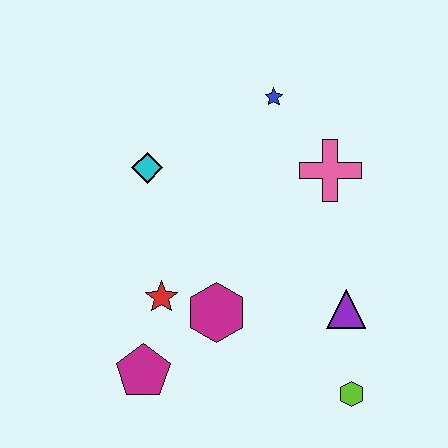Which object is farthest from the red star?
The blue star is farthest from the red star.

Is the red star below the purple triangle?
No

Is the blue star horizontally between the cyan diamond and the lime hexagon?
Yes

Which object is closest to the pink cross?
The blue star is closest to the pink cross.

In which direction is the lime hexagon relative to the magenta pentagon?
The lime hexagon is to the right of the magenta pentagon.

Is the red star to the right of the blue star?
No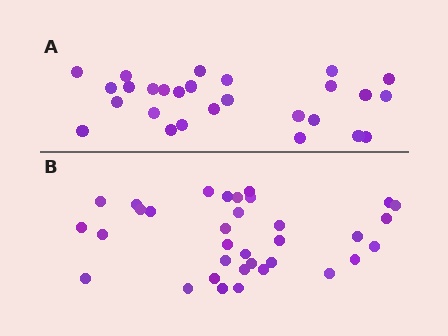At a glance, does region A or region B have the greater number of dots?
Region B (the bottom region) has more dots.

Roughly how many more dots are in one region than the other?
Region B has roughly 8 or so more dots than region A.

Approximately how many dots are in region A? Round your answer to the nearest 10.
About 30 dots. (The exact count is 27, which rounds to 30.)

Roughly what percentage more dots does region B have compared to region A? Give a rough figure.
About 25% more.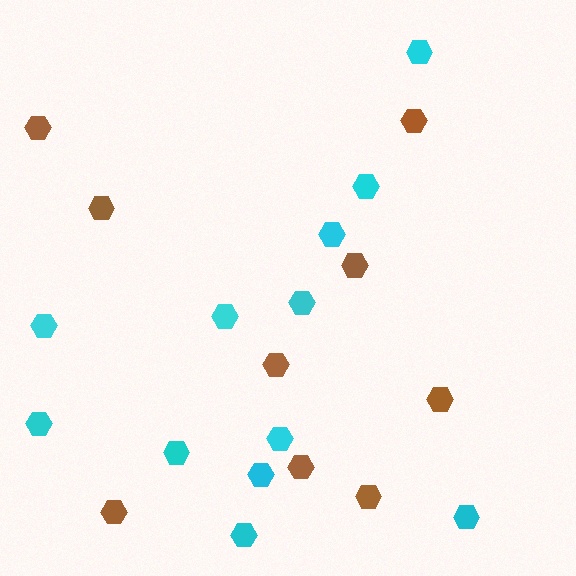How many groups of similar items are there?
There are 2 groups: one group of brown hexagons (9) and one group of cyan hexagons (12).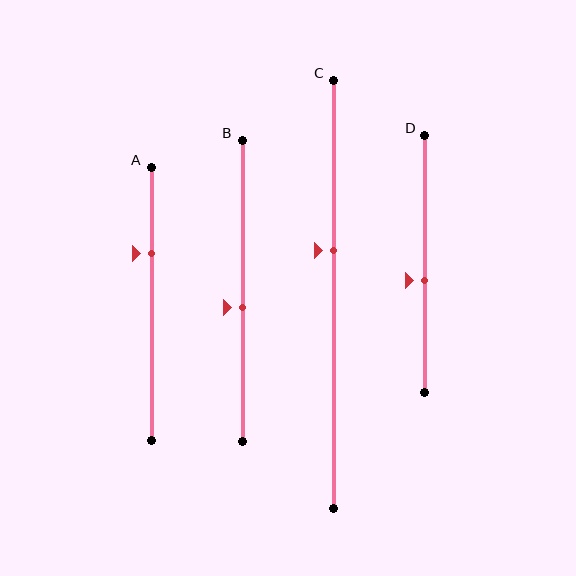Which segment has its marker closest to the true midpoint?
Segment B has its marker closest to the true midpoint.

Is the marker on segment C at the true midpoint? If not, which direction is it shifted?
No, the marker on segment C is shifted upward by about 10% of the segment length.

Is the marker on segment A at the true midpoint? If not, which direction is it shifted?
No, the marker on segment A is shifted upward by about 18% of the segment length.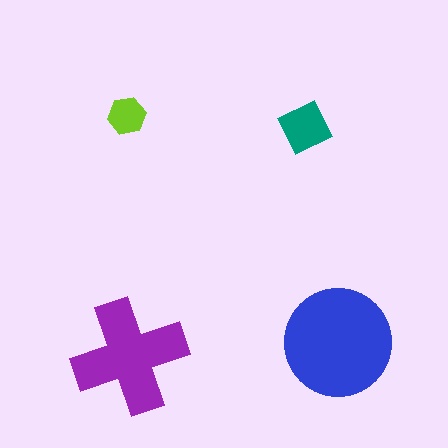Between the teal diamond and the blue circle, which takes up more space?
The blue circle.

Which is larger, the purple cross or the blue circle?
The blue circle.